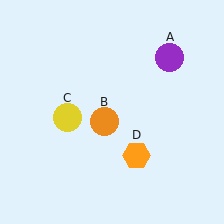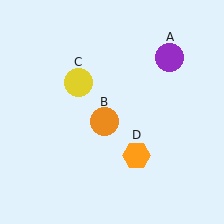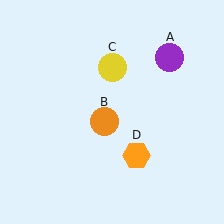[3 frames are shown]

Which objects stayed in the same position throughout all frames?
Purple circle (object A) and orange circle (object B) and orange hexagon (object D) remained stationary.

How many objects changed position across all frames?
1 object changed position: yellow circle (object C).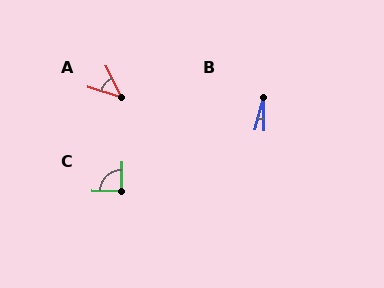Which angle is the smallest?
B, at approximately 15 degrees.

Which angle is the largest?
C, at approximately 90 degrees.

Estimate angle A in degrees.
Approximately 47 degrees.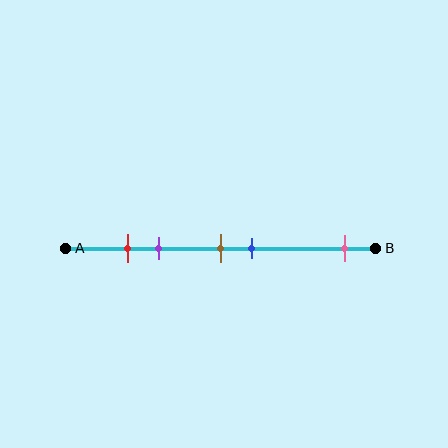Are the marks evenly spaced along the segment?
No, the marks are not evenly spaced.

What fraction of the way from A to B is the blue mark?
The blue mark is approximately 60% (0.6) of the way from A to B.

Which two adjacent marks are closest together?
The red and purple marks are the closest adjacent pair.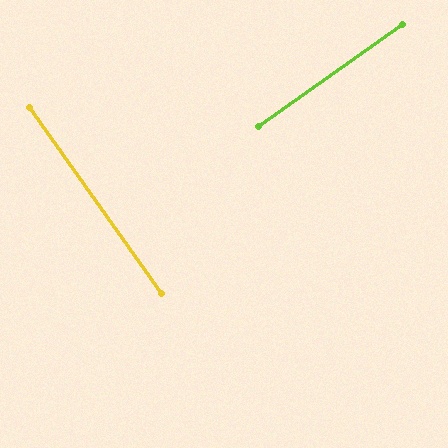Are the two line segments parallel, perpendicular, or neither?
Perpendicular — they meet at approximately 90°.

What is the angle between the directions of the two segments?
Approximately 90 degrees.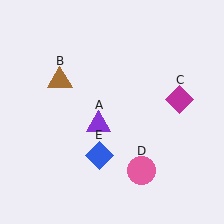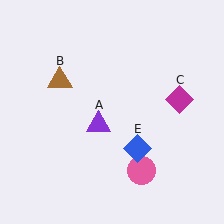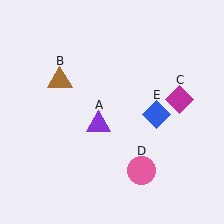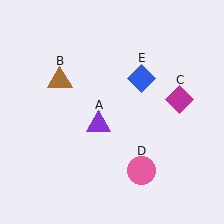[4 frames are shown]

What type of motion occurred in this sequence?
The blue diamond (object E) rotated counterclockwise around the center of the scene.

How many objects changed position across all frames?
1 object changed position: blue diamond (object E).